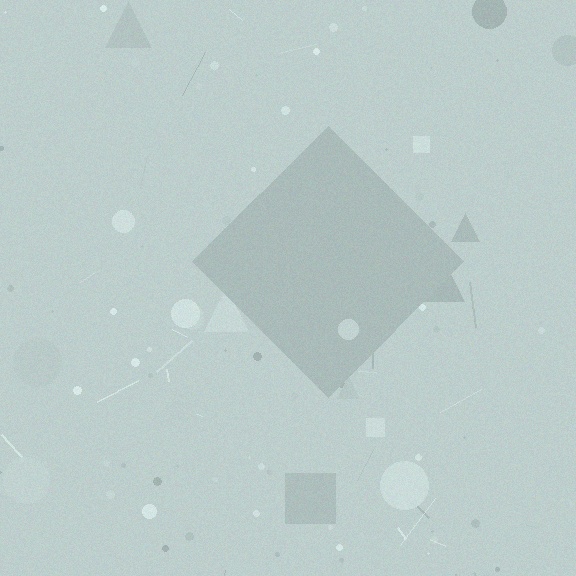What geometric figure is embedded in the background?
A diamond is embedded in the background.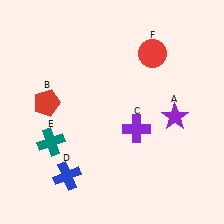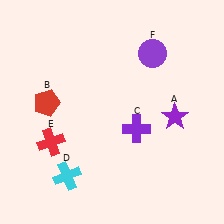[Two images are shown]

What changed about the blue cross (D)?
In Image 1, D is blue. In Image 2, it changed to cyan.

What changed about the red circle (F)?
In Image 1, F is red. In Image 2, it changed to purple.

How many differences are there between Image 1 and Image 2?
There are 3 differences between the two images.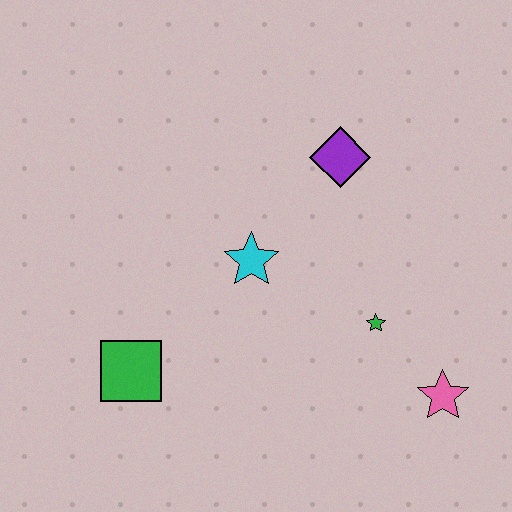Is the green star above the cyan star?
No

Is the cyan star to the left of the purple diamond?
Yes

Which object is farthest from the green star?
The green square is farthest from the green star.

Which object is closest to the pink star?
The green star is closest to the pink star.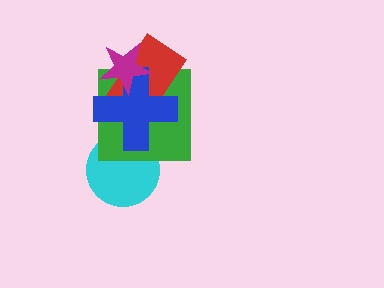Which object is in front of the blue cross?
The magenta star is in front of the blue cross.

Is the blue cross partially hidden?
Yes, it is partially covered by another shape.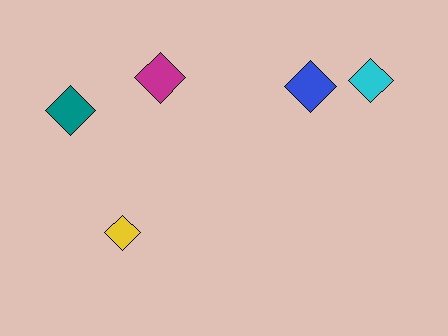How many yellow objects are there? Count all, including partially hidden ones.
There is 1 yellow object.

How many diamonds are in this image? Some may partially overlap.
There are 5 diamonds.